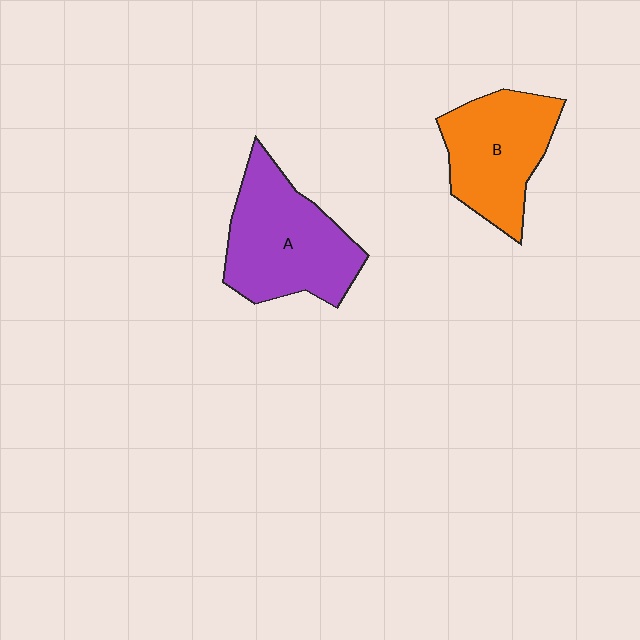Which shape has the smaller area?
Shape B (orange).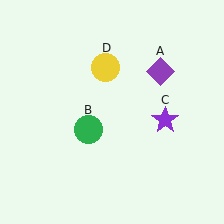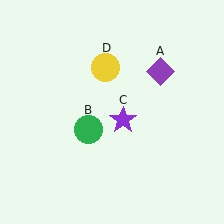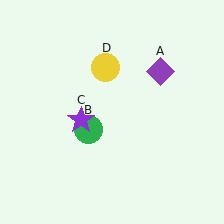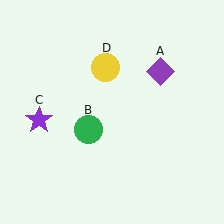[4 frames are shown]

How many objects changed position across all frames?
1 object changed position: purple star (object C).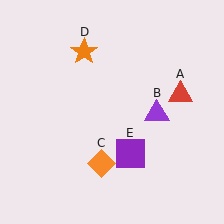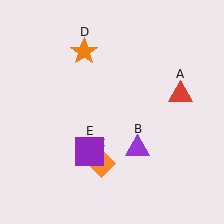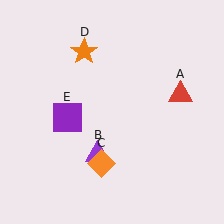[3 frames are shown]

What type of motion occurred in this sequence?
The purple triangle (object B), purple square (object E) rotated clockwise around the center of the scene.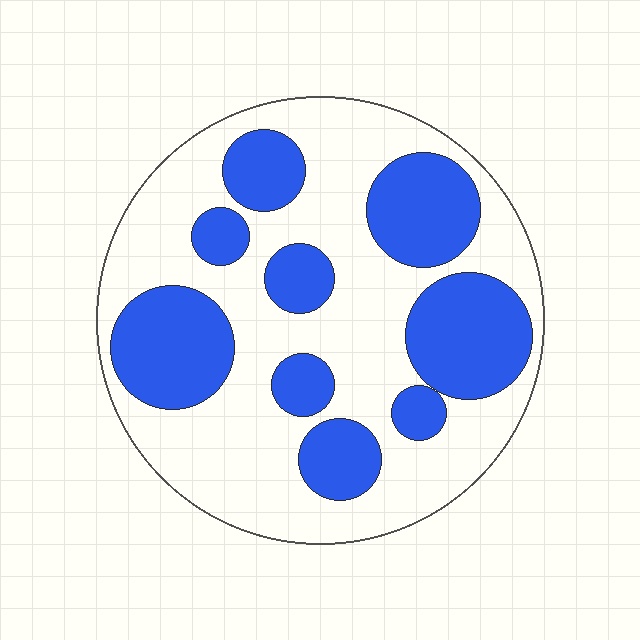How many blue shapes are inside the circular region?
9.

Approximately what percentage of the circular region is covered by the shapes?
Approximately 35%.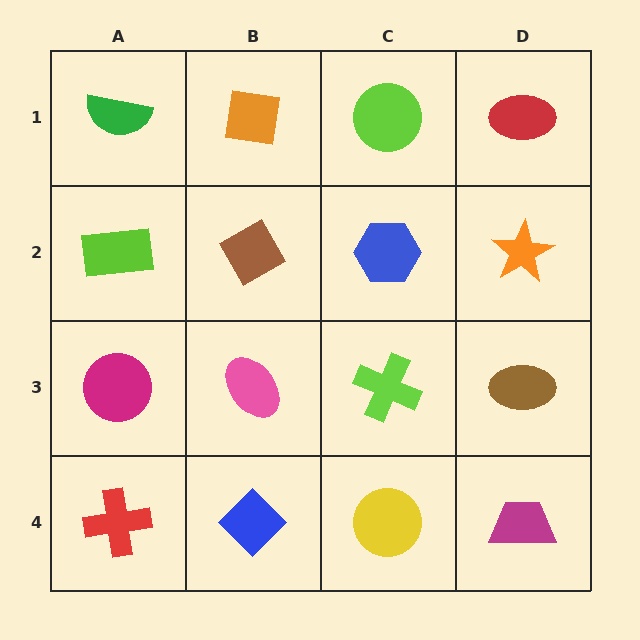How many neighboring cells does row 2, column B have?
4.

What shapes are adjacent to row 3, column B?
A brown diamond (row 2, column B), a blue diamond (row 4, column B), a magenta circle (row 3, column A), a lime cross (row 3, column C).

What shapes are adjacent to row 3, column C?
A blue hexagon (row 2, column C), a yellow circle (row 4, column C), a pink ellipse (row 3, column B), a brown ellipse (row 3, column D).